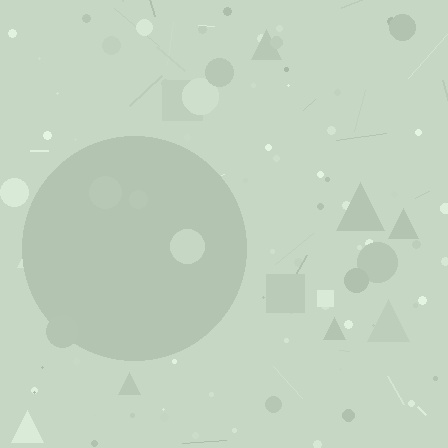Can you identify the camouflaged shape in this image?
The camouflaged shape is a circle.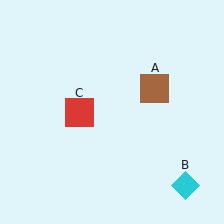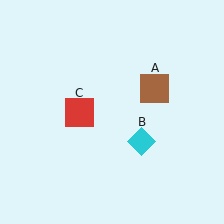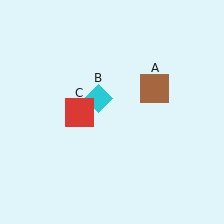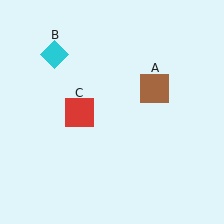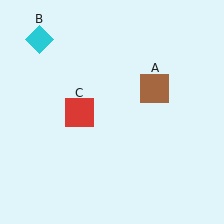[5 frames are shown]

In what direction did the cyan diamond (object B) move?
The cyan diamond (object B) moved up and to the left.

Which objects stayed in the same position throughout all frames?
Brown square (object A) and red square (object C) remained stationary.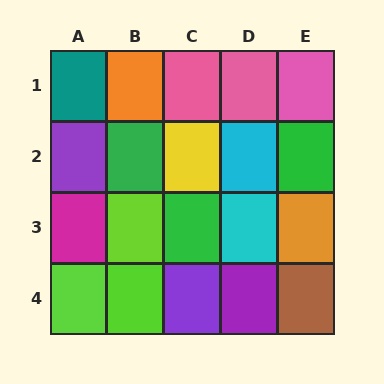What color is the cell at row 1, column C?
Pink.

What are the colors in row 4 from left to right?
Lime, lime, purple, purple, brown.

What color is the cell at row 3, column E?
Orange.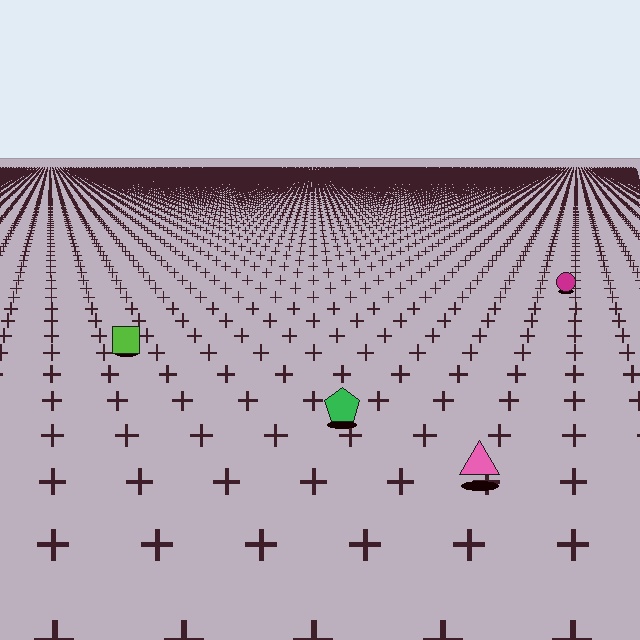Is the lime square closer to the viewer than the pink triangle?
No. The pink triangle is closer — you can tell from the texture gradient: the ground texture is coarser near it.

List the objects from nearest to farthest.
From nearest to farthest: the pink triangle, the green pentagon, the lime square, the magenta circle.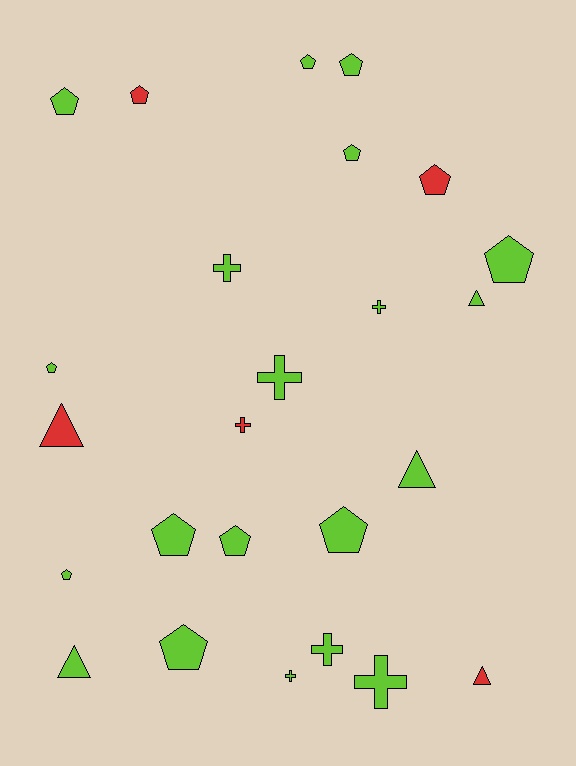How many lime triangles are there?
There are 3 lime triangles.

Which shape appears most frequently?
Pentagon, with 13 objects.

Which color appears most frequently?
Lime, with 20 objects.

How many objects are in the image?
There are 25 objects.